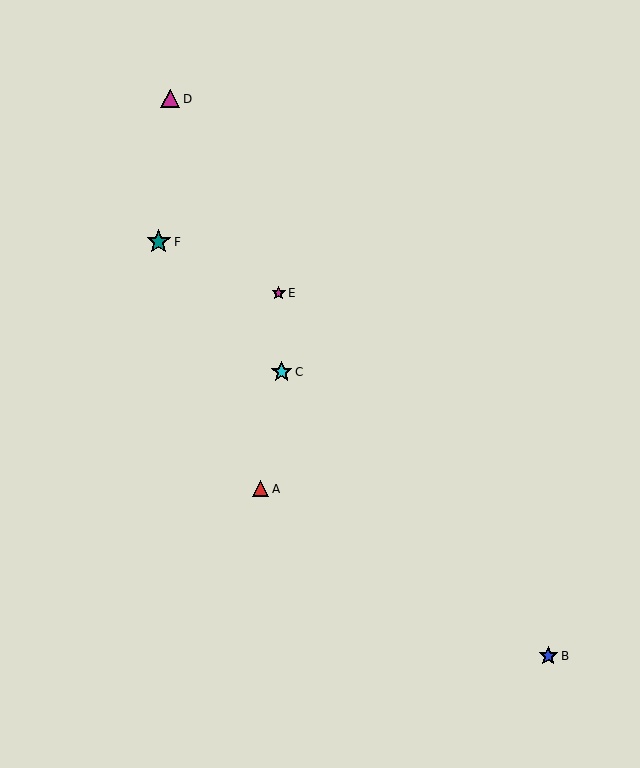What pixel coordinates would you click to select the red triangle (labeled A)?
Click at (261, 489) to select the red triangle A.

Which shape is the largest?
The teal star (labeled F) is the largest.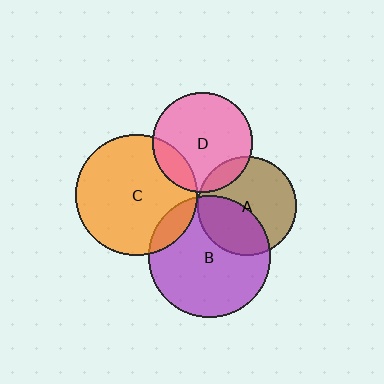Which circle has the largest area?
Circle B (purple).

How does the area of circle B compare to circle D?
Approximately 1.5 times.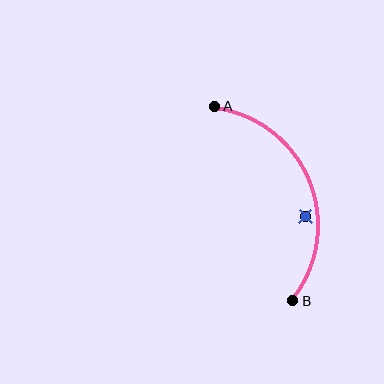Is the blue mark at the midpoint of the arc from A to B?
No — the blue mark does not lie on the arc at all. It sits slightly inside the curve.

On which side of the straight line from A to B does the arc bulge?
The arc bulges to the right of the straight line connecting A and B.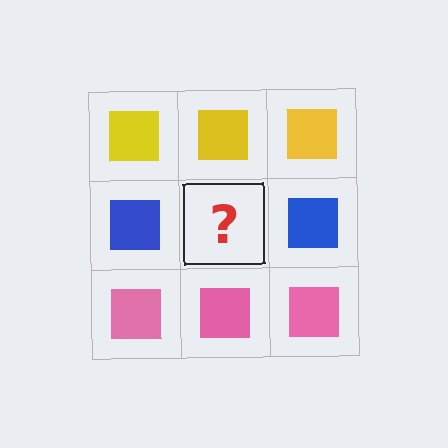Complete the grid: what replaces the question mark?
The question mark should be replaced with a blue square.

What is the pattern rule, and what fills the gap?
The rule is that each row has a consistent color. The gap should be filled with a blue square.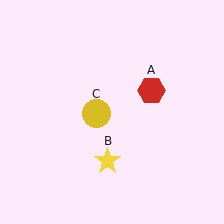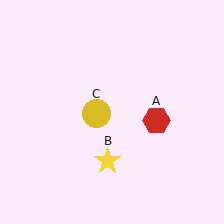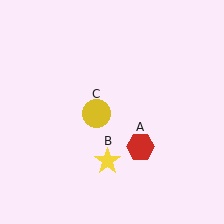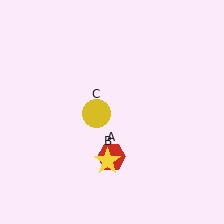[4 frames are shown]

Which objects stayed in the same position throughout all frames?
Yellow star (object B) and yellow circle (object C) remained stationary.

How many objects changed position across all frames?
1 object changed position: red hexagon (object A).